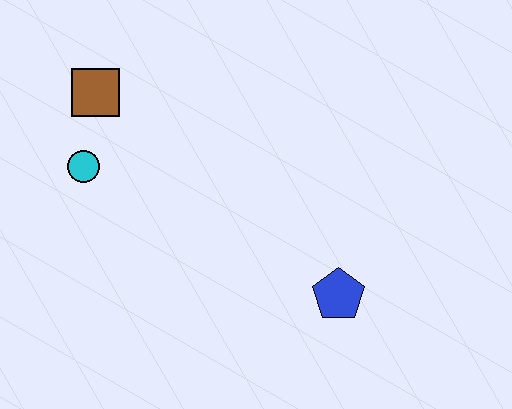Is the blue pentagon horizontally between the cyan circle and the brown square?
No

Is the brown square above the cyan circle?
Yes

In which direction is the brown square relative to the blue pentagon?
The brown square is to the left of the blue pentagon.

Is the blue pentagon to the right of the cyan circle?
Yes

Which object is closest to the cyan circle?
The brown square is closest to the cyan circle.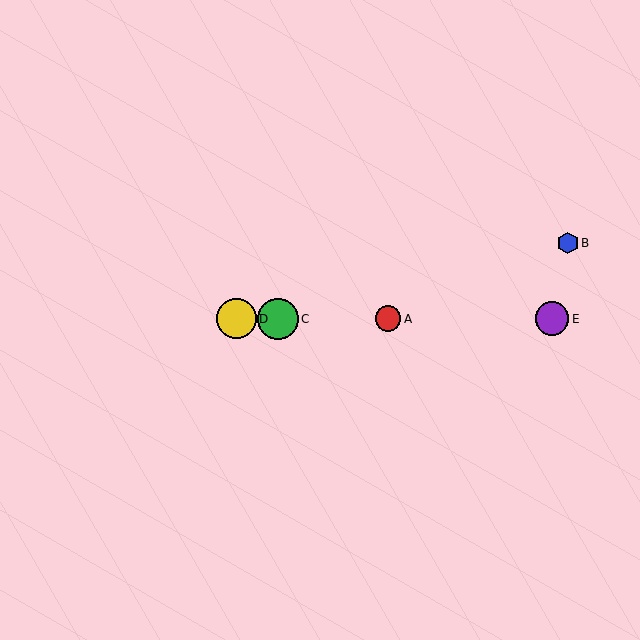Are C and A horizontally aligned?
Yes, both are at y≈319.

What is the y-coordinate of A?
Object A is at y≈319.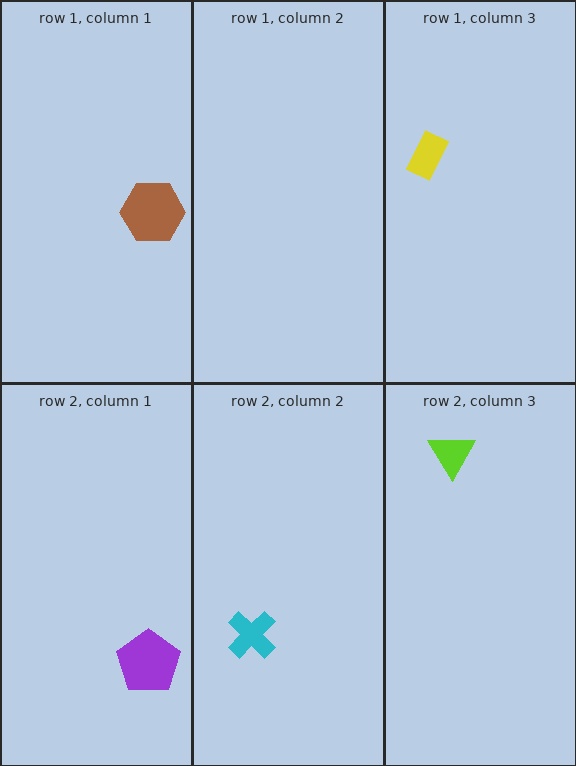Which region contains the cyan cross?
The row 2, column 2 region.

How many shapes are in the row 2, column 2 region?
1.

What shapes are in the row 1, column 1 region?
The brown hexagon.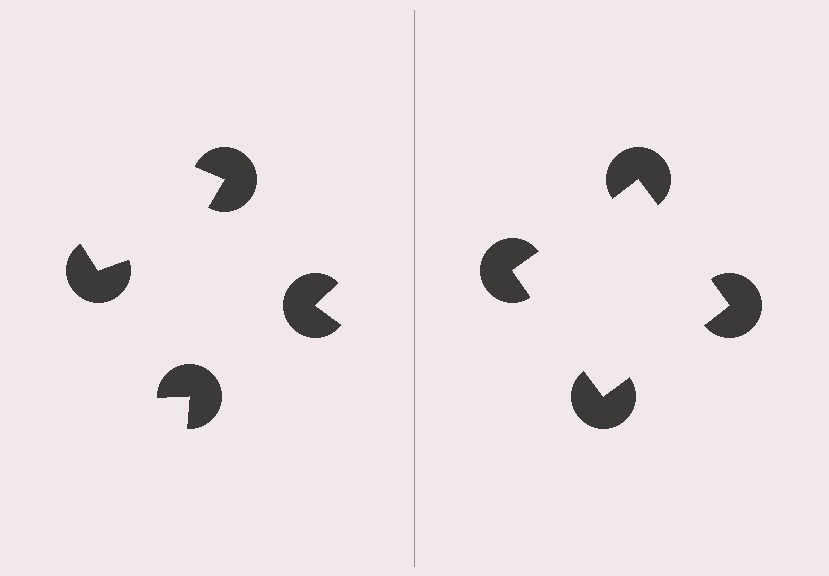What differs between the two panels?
The pac-man discs are positioned identically on both sides; only the wedge orientations differ. On the right they align to a square; on the left they are misaligned.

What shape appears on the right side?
An illusory square.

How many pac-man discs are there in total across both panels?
8 — 4 on each side.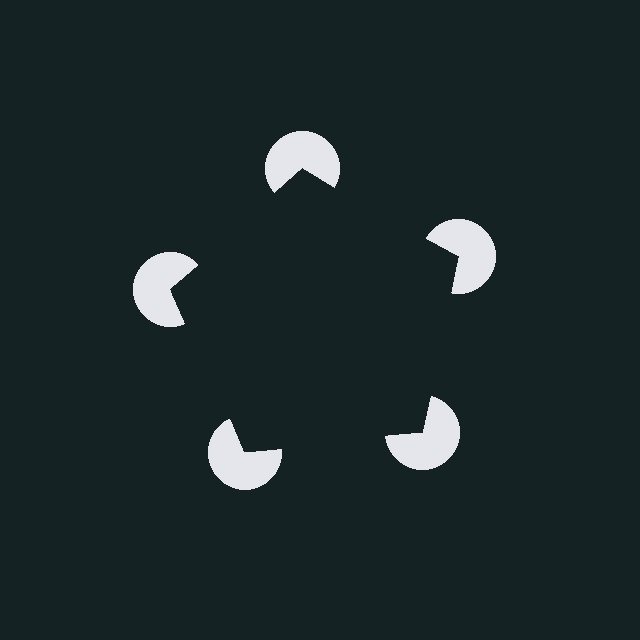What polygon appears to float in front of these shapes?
An illusory pentagon — its edges are inferred from the aligned wedge cuts in the pac-man discs, not physically drawn.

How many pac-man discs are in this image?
There are 5 — one at each vertex of the illusory pentagon.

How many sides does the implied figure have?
5 sides.